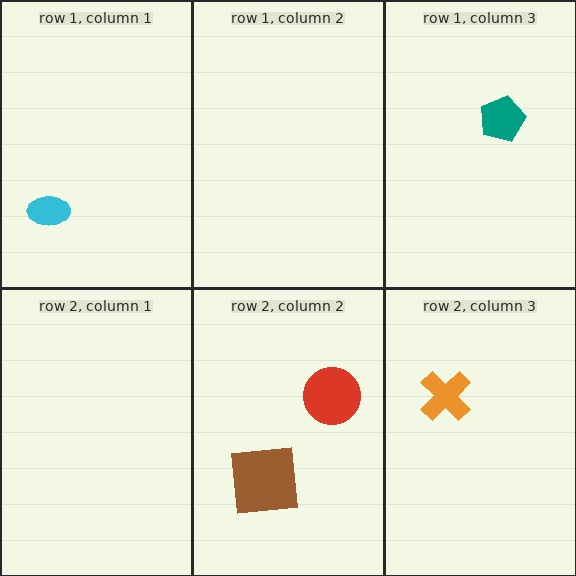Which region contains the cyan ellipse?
The row 1, column 1 region.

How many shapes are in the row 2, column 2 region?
2.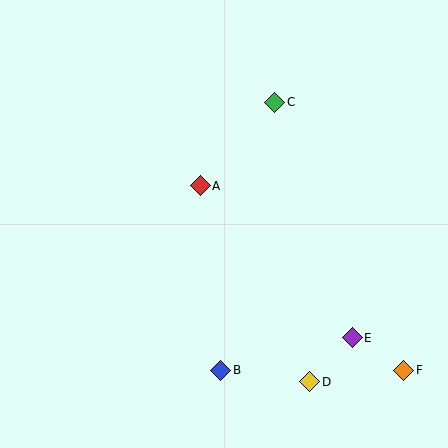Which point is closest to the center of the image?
Point A at (200, 186) is closest to the center.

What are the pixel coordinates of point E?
Point E is at (352, 338).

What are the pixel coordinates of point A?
Point A is at (200, 186).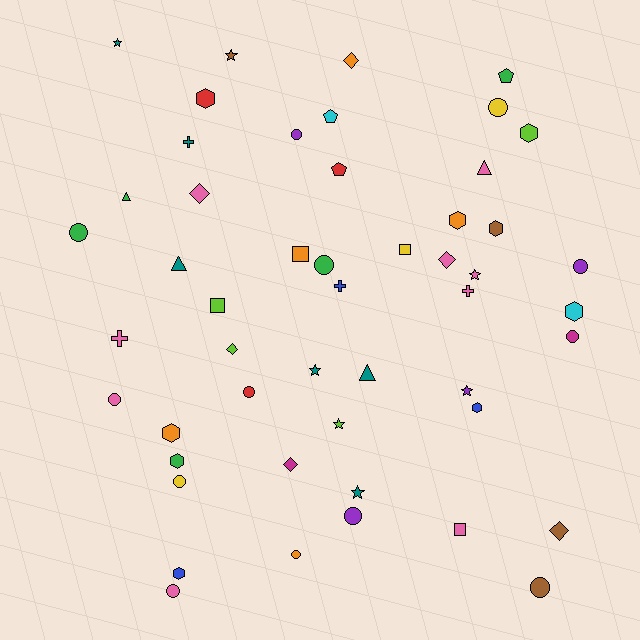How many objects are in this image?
There are 50 objects.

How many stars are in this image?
There are 7 stars.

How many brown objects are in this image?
There are 4 brown objects.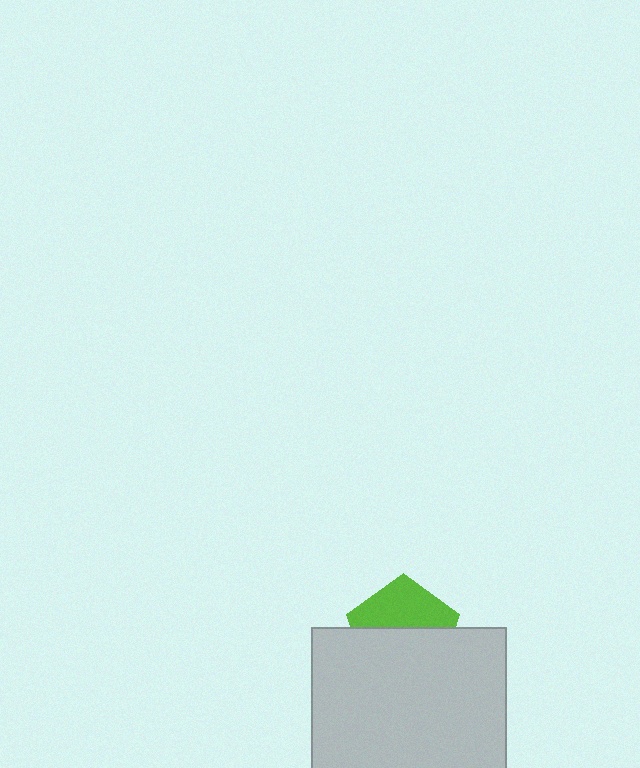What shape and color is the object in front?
The object in front is a light gray rectangle.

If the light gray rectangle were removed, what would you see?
You would see the complete lime pentagon.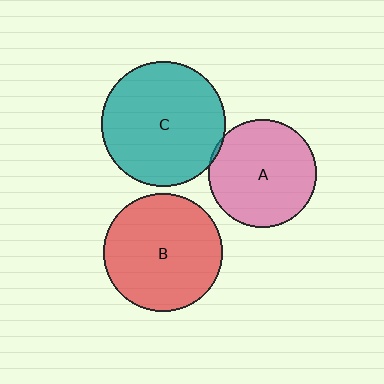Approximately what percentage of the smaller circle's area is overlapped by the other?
Approximately 5%.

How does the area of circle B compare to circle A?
Approximately 1.2 times.